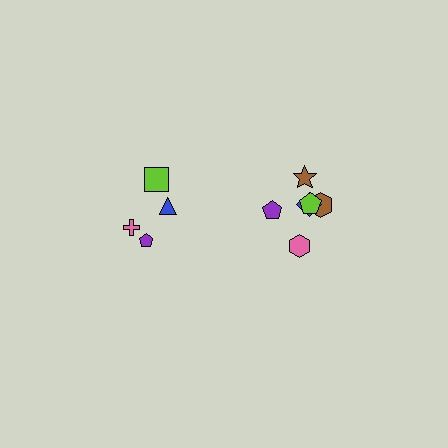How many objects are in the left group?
There are 4 objects.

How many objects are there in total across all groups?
There are 10 objects.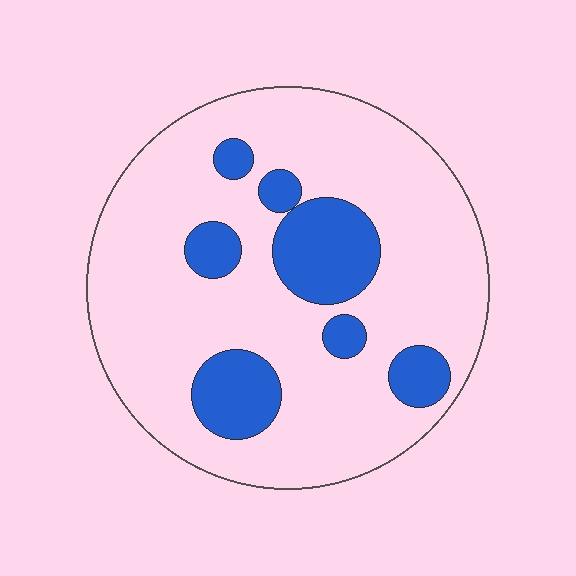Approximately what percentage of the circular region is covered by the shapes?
Approximately 20%.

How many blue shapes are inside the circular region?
7.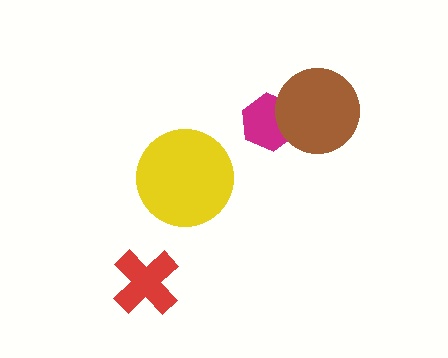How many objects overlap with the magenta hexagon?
1 object overlaps with the magenta hexagon.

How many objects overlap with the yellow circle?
0 objects overlap with the yellow circle.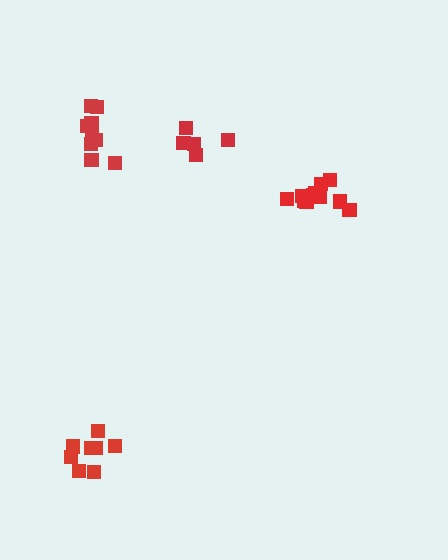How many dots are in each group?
Group 1: 5 dots, Group 2: 9 dots, Group 3: 8 dots, Group 4: 11 dots (33 total).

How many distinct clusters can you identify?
There are 4 distinct clusters.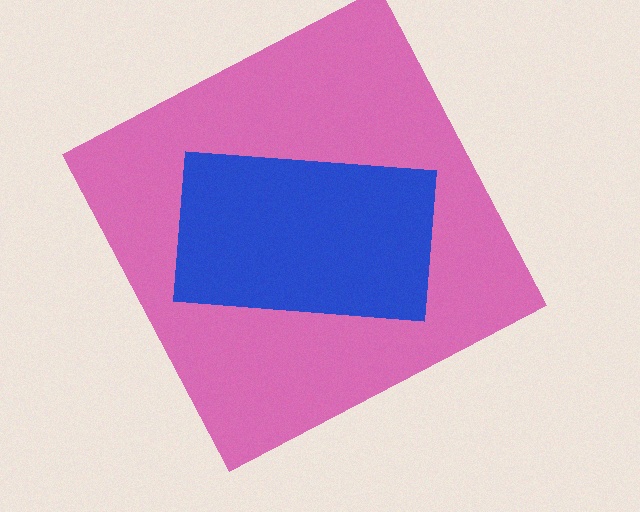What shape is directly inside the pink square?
The blue rectangle.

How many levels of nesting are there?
2.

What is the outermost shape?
The pink square.